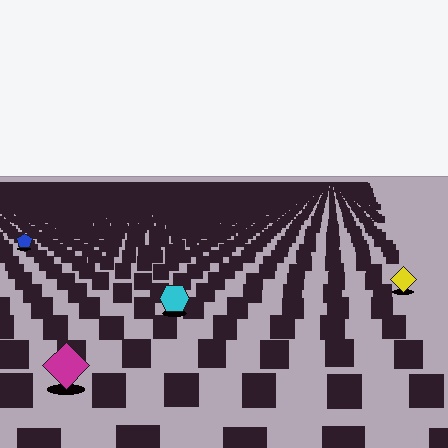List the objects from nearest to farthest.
From nearest to farthest: the magenta diamond, the cyan hexagon, the yellow diamond, the blue pentagon.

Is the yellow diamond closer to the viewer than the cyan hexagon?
No. The cyan hexagon is closer — you can tell from the texture gradient: the ground texture is coarser near it.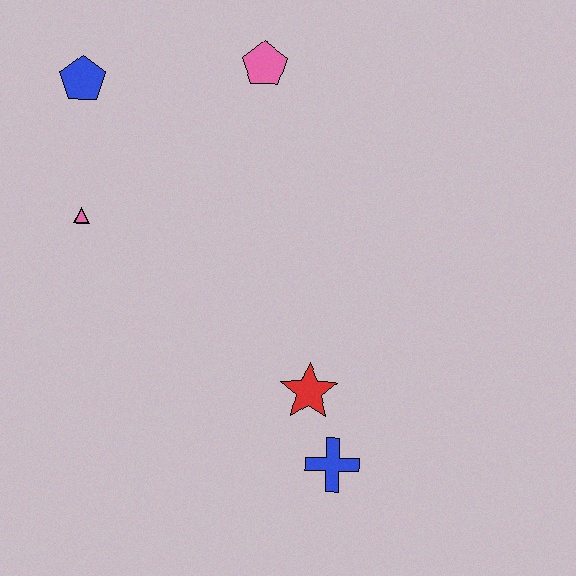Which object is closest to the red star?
The blue cross is closest to the red star.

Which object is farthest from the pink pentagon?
The blue cross is farthest from the pink pentagon.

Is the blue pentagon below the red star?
No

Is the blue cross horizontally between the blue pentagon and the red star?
No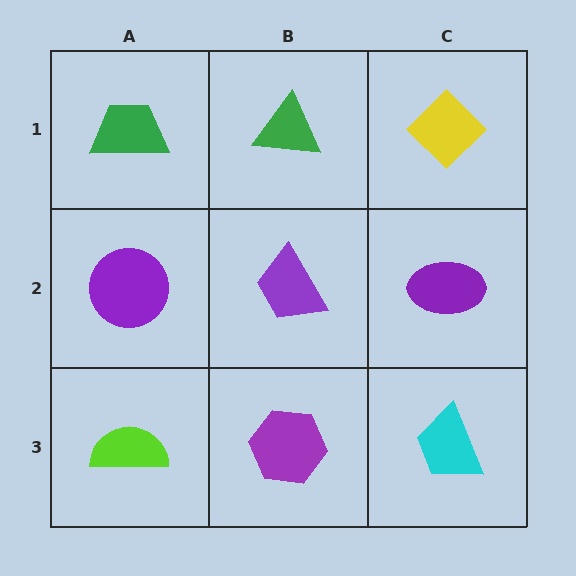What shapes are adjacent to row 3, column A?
A purple circle (row 2, column A), a purple hexagon (row 3, column B).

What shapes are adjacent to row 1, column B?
A purple trapezoid (row 2, column B), a green trapezoid (row 1, column A), a yellow diamond (row 1, column C).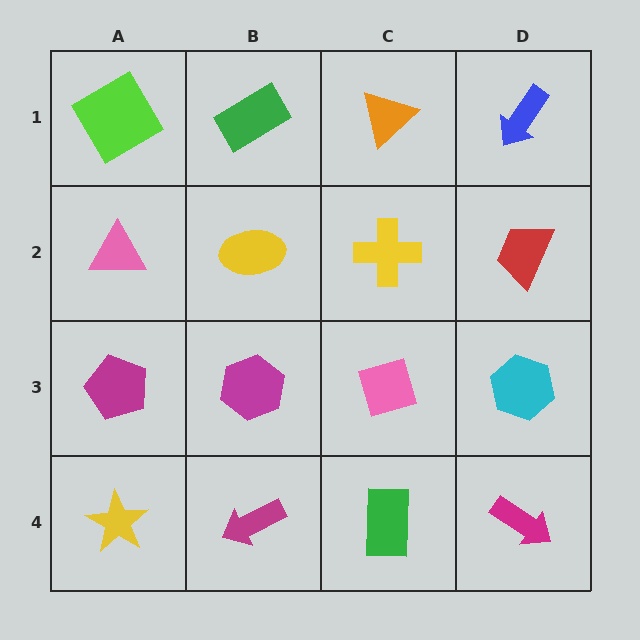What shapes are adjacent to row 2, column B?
A green rectangle (row 1, column B), a magenta hexagon (row 3, column B), a pink triangle (row 2, column A), a yellow cross (row 2, column C).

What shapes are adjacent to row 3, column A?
A pink triangle (row 2, column A), a yellow star (row 4, column A), a magenta hexagon (row 3, column B).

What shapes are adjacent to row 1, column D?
A red trapezoid (row 2, column D), an orange triangle (row 1, column C).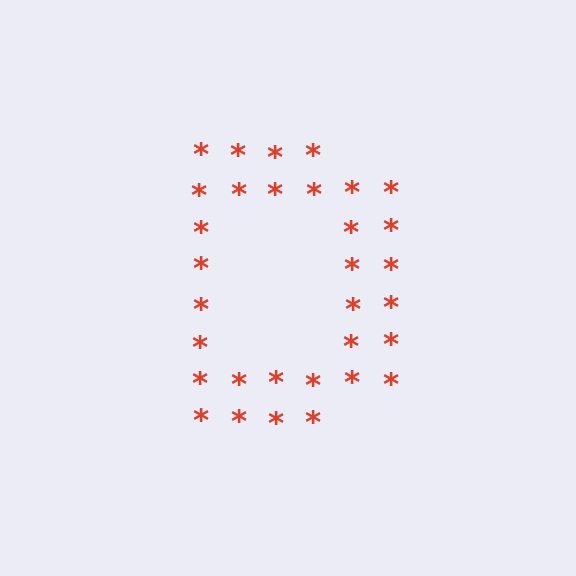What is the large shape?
The large shape is the letter D.